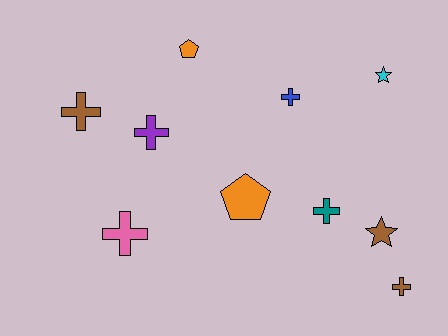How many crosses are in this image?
There are 6 crosses.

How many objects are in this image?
There are 10 objects.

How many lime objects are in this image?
There are no lime objects.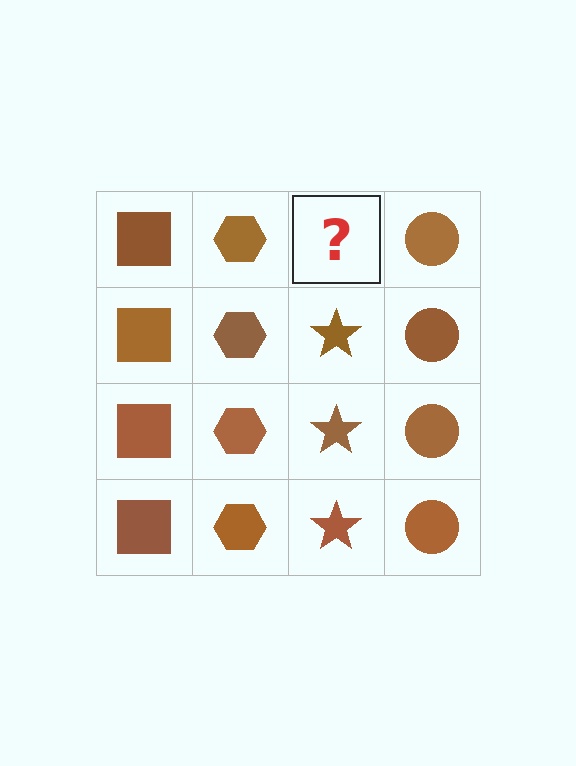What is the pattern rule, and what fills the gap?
The rule is that each column has a consistent shape. The gap should be filled with a brown star.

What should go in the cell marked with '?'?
The missing cell should contain a brown star.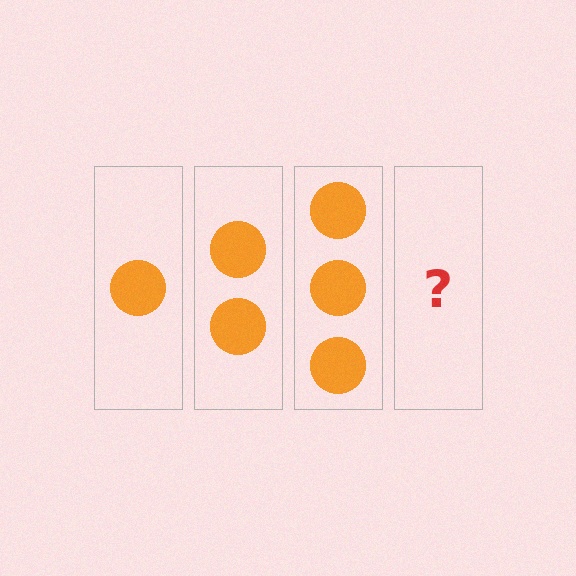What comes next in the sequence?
The next element should be 4 circles.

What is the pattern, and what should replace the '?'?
The pattern is that each step adds one more circle. The '?' should be 4 circles.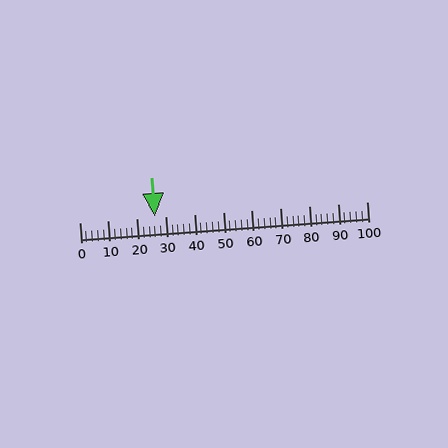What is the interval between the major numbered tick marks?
The major tick marks are spaced 10 units apart.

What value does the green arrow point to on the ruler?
The green arrow points to approximately 26.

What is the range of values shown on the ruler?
The ruler shows values from 0 to 100.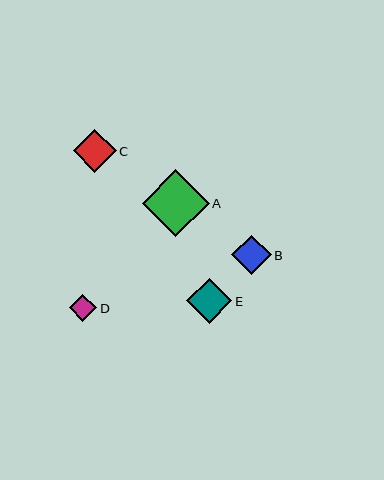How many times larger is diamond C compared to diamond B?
Diamond C is approximately 1.1 times the size of diamond B.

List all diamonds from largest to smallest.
From largest to smallest: A, E, C, B, D.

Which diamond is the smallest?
Diamond D is the smallest with a size of approximately 28 pixels.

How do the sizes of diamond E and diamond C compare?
Diamond E and diamond C are approximately the same size.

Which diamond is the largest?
Diamond A is the largest with a size of approximately 67 pixels.